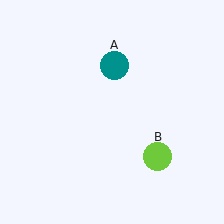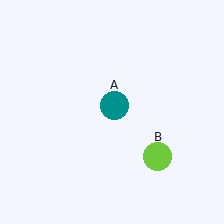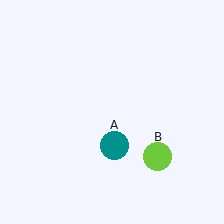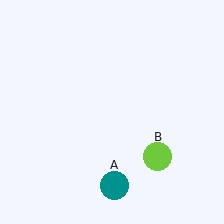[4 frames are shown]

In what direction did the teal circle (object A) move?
The teal circle (object A) moved down.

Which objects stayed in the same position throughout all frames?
Lime circle (object B) remained stationary.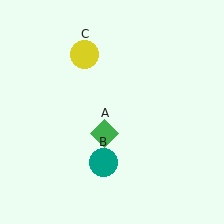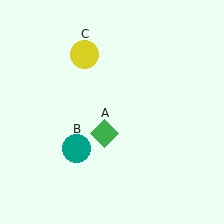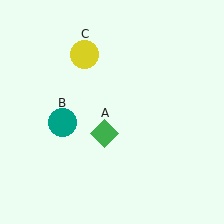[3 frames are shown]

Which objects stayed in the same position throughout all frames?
Green diamond (object A) and yellow circle (object C) remained stationary.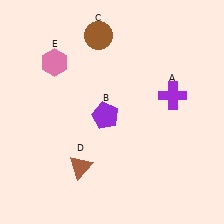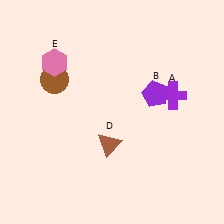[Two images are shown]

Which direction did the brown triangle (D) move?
The brown triangle (D) moved right.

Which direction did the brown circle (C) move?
The brown circle (C) moved left.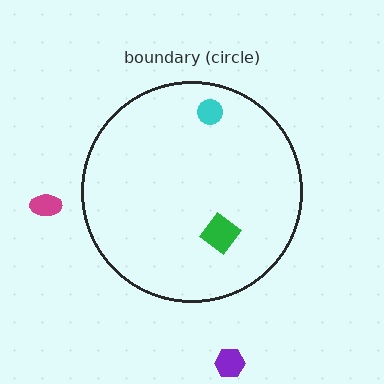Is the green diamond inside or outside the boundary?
Inside.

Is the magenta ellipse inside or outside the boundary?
Outside.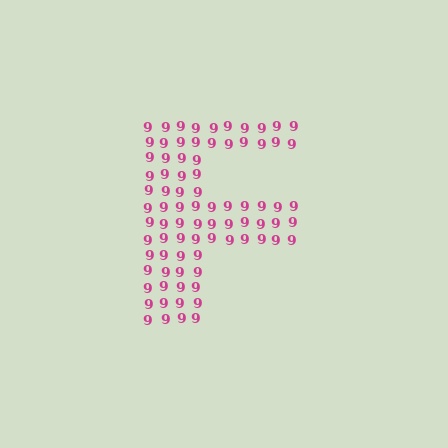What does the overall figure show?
The overall figure shows the letter F.